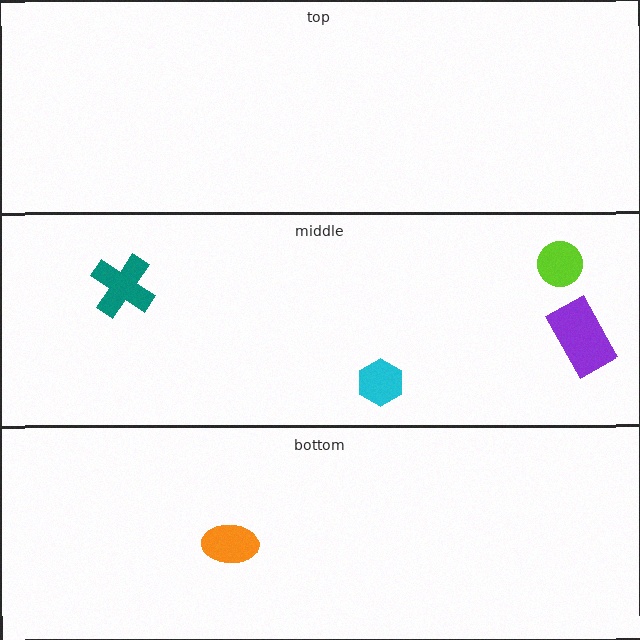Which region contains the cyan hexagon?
The middle region.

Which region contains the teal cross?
The middle region.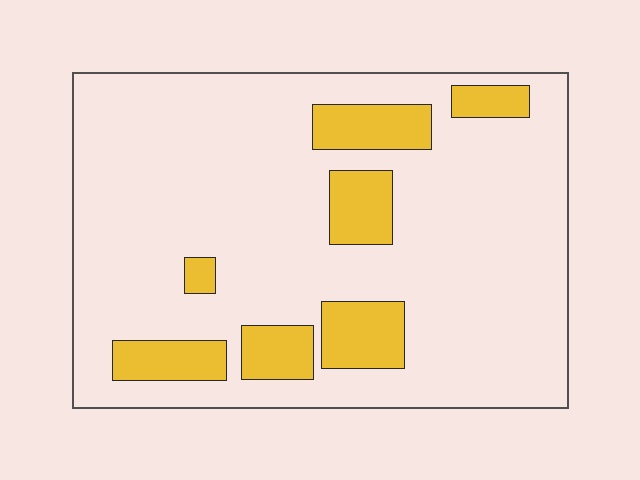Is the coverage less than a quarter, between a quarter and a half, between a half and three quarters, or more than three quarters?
Less than a quarter.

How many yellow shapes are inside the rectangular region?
7.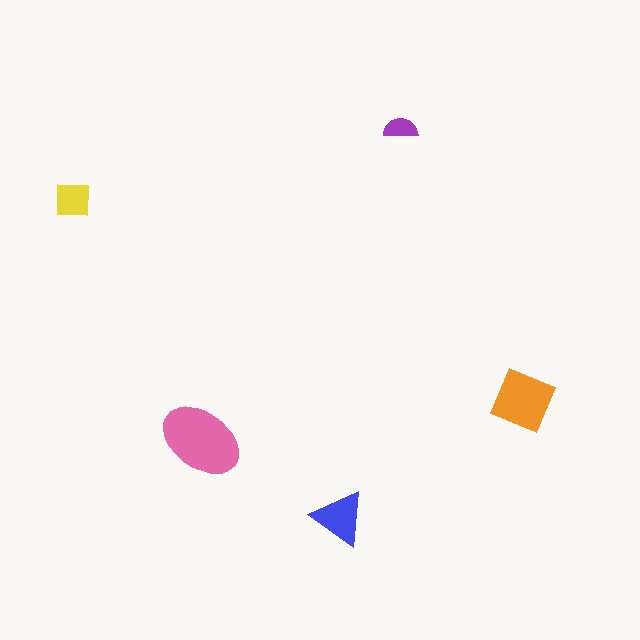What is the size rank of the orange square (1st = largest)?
2nd.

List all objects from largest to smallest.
The pink ellipse, the orange square, the blue triangle, the yellow square, the purple semicircle.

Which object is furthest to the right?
The orange square is rightmost.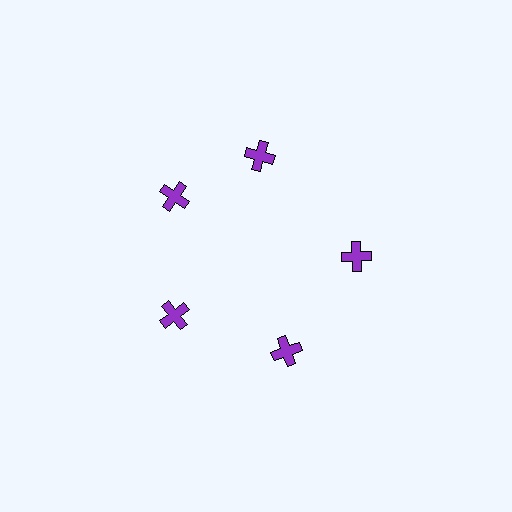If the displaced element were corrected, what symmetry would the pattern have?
It would have 5-fold rotational symmetry — the pattern would map onto itself every 72 degrees.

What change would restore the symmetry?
The symmetry would be restored by rotating it back into even spacing with its neighbors so that all 5 crosses sit at equal angles and equal distance from the center.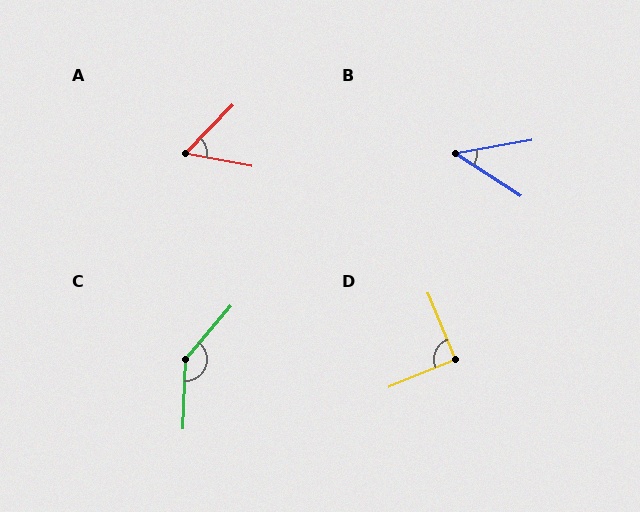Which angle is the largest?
C, at approximately 141 degrees.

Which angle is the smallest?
B, at approximately 43 degrees.